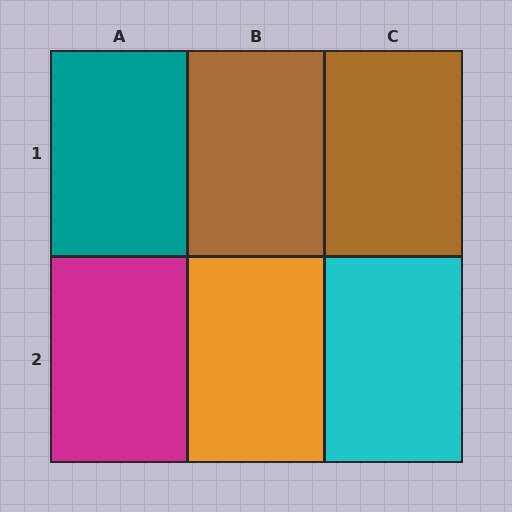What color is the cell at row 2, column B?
Orange.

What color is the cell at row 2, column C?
Cyan.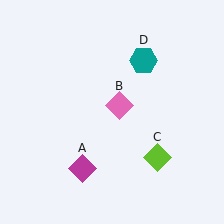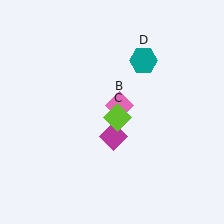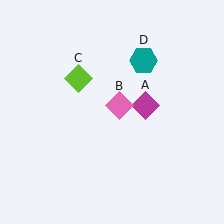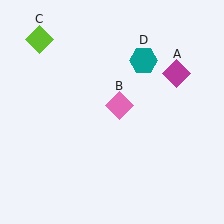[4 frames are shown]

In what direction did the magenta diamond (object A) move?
The magenta diamond (object A) moved up and to the right.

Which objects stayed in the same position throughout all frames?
Pink diamond (object B) and teal hexagon (object D) remained stationary.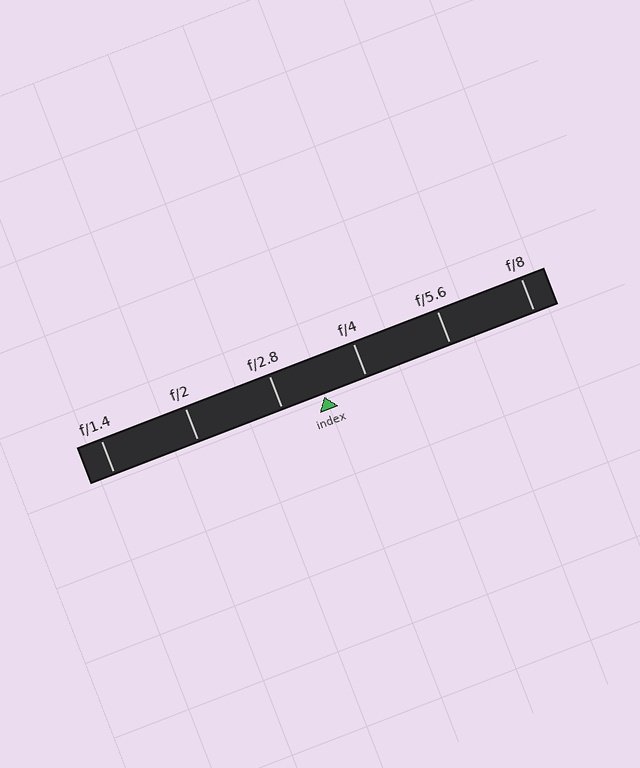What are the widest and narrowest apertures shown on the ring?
The widest aperture shown is f/1.4 and the narrowest is f/8.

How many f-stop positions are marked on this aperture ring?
There are 6 f-stop positions marked.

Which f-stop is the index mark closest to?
The index mark is closest to f/2.8.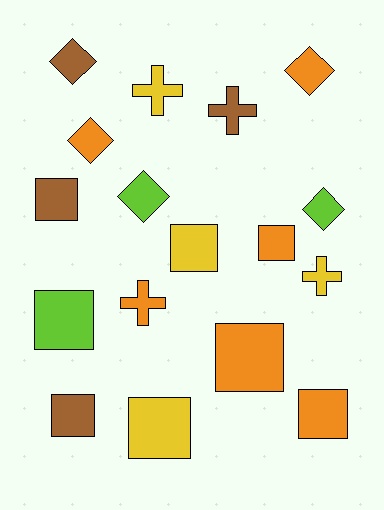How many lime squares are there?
There is 1 lime square.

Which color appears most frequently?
Orange, with 6 objects.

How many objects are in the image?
There are 17 objects.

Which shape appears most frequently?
Square, with 8 objects.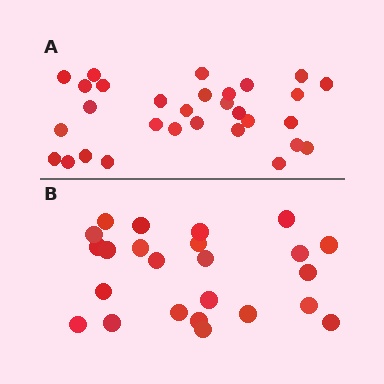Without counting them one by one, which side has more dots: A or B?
Region A (the top region) has more dots.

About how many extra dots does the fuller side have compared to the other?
Region A has about 6 more dots than region B.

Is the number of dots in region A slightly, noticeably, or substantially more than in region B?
Region A has noticeably more, but not dramatically so. The ratio is roughly 1.2 to 1.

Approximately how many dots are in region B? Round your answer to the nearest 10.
About 20 dots. (The exact count is 24, which rounds to 20.)